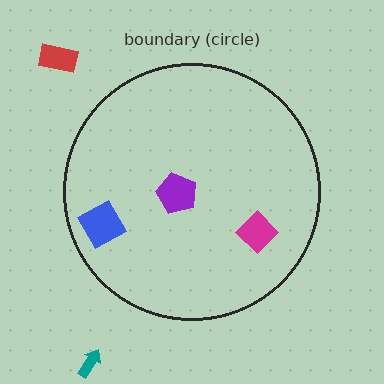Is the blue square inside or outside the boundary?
Inside.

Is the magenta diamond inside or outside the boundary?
Inside.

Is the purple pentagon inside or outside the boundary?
Inside.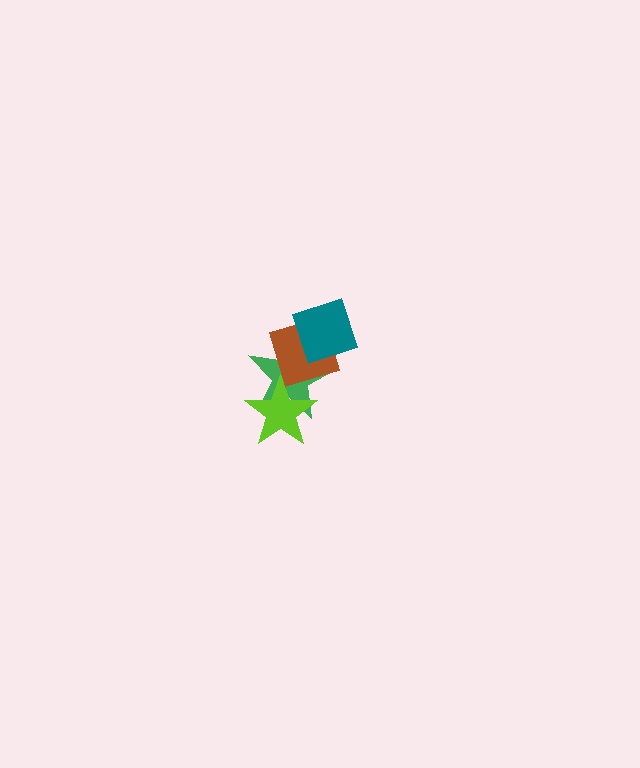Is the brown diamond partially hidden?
Yes, it is partially covered by another shape.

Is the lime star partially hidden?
No, no other shape covers it.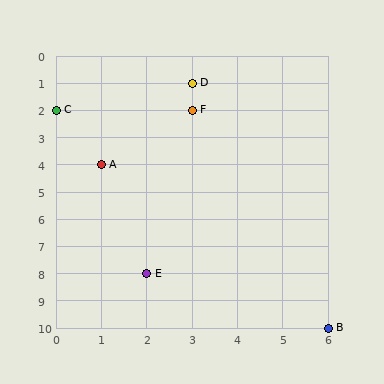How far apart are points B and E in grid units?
Points B and E are 4 columns and 2 rows apart (about 4.5 grid units diagonally).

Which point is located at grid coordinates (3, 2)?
Point F is at (3, 2).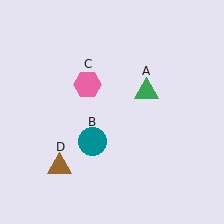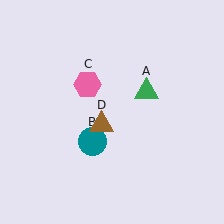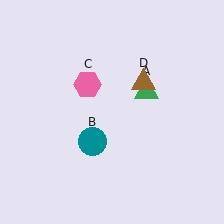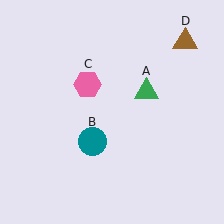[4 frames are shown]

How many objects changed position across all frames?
1 object changed position: brown triangle (object D).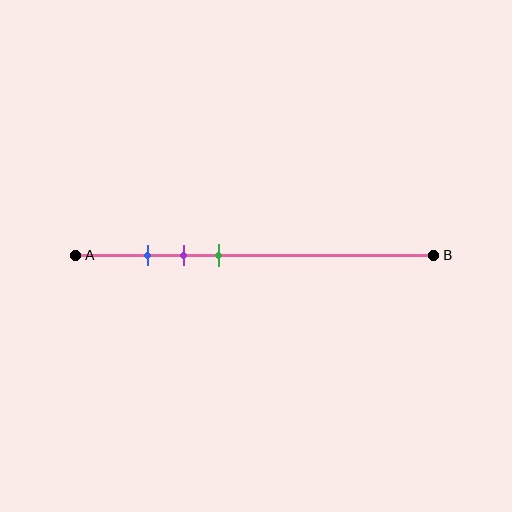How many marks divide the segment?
There are 3 marks dividing the segment.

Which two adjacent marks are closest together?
The blue and purple marks are the closest adjacent pair.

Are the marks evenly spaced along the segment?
Yes, the marks are approximately evenly spaced.